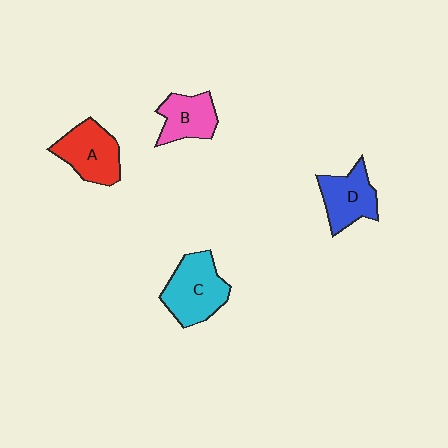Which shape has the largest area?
Shape C (cyan).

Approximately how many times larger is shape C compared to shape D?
Approximately 1.2 times.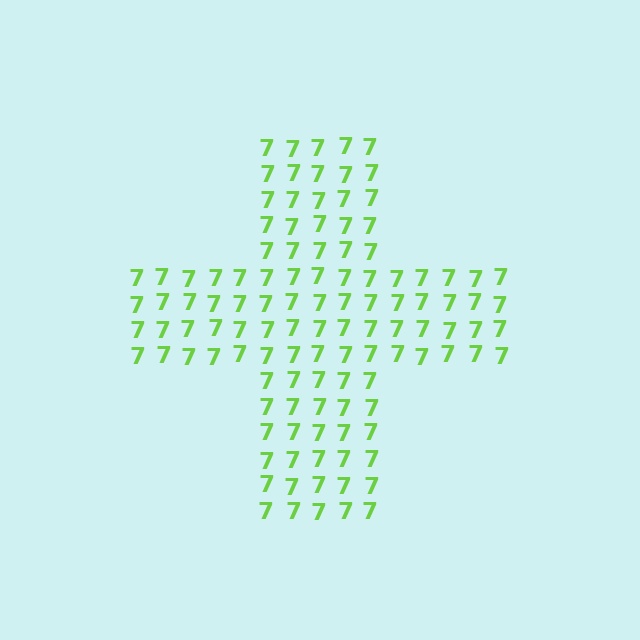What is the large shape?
The large shape is a cross.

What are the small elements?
The small elements are digit 7's.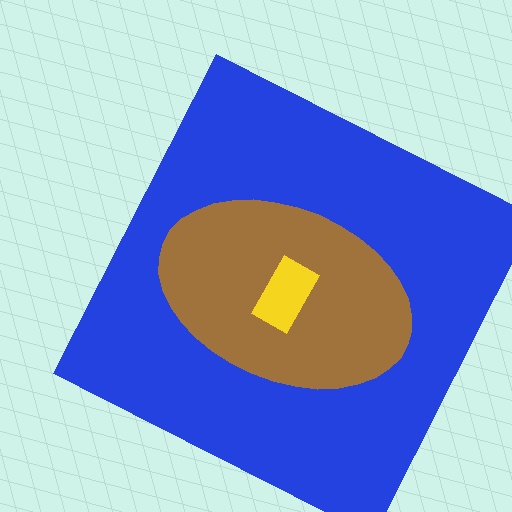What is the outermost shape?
The blue square.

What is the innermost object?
The yellow rectangle.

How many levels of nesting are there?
3.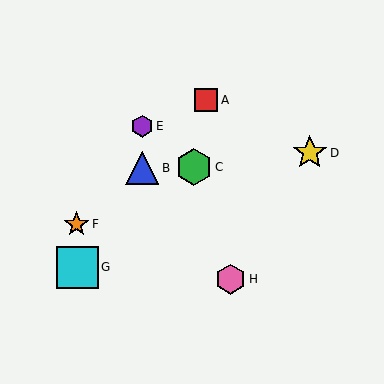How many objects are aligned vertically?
2 objects (B, E) are aligned vertically.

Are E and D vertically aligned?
No, E is at x≈142 and D is at x≈310.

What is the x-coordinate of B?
Object B is at x≈142.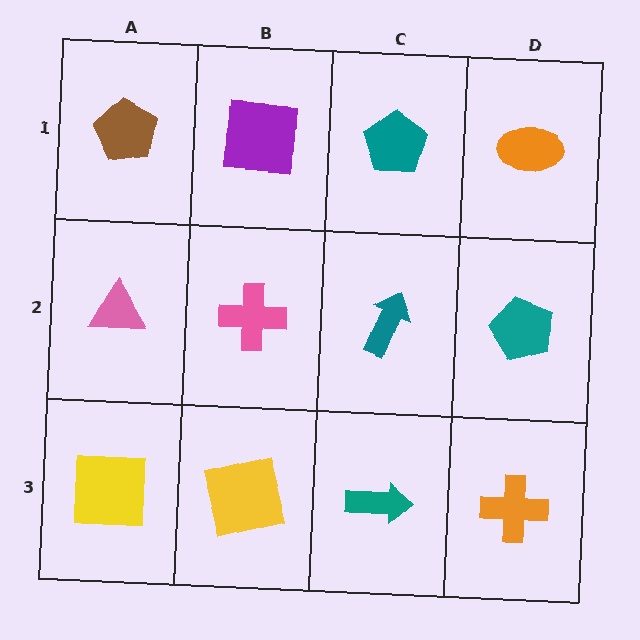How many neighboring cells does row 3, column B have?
3.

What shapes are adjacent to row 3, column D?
A teal pentagon (row 2, column D), a teal arrow (row 3, column C).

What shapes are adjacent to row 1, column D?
A teal pentagon (row 2, column D), a teal pentagon (row 1, column C).